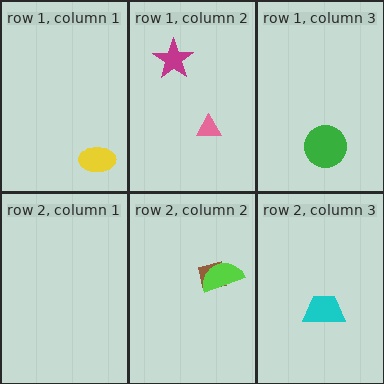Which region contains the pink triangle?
The row 1, column 2 region.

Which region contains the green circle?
The row 1, column 3 region.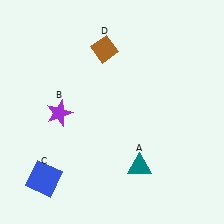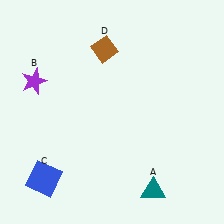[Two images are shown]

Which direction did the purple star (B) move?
The purple star (B) moved up.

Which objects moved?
The objects that moved are: the teal triangle (A), the purple star (B).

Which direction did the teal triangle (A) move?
The teal triangle (A) moved down.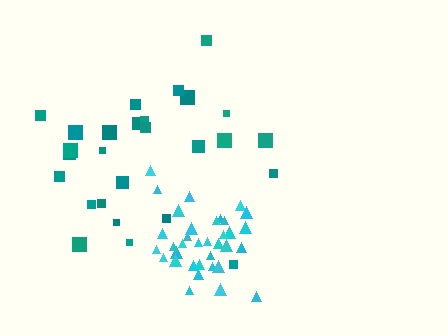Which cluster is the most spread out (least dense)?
Teal.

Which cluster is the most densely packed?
Cyan.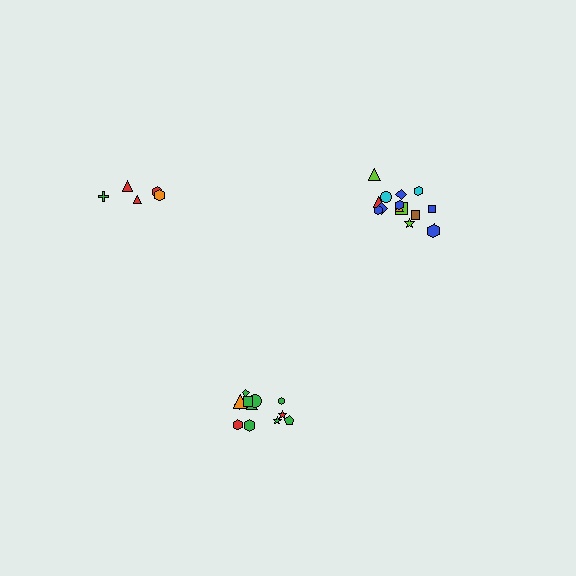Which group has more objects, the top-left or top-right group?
The top-right group.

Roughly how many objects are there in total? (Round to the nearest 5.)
Roughly 30 objects in total.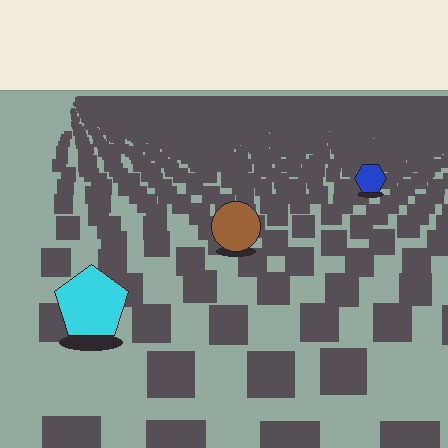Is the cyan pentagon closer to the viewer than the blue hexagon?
Yes. The cyan pentagon is closer — you can tell from the texture gradient: the ground texture is coarser near it.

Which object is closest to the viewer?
The cyan pentagon is closest. The texture marks near it are larger and more spread out.